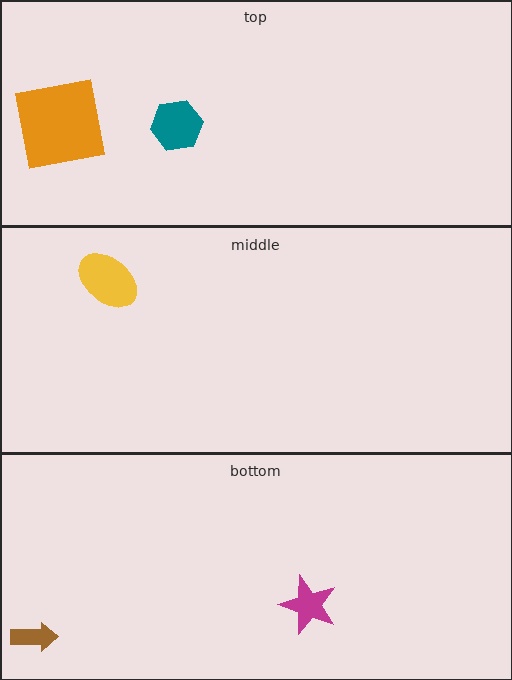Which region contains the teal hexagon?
The top region.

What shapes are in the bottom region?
The magenta star, the brown arrow.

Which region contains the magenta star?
The bottom region.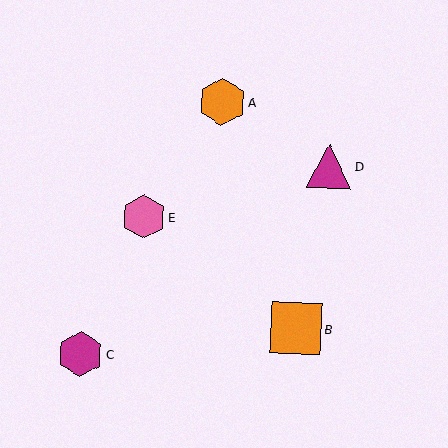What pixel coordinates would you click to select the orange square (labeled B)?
Click at (296, 328) to select the orange square B.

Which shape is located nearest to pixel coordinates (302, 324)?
The orange square (labeled B) at (296, 328) is nearest to that location.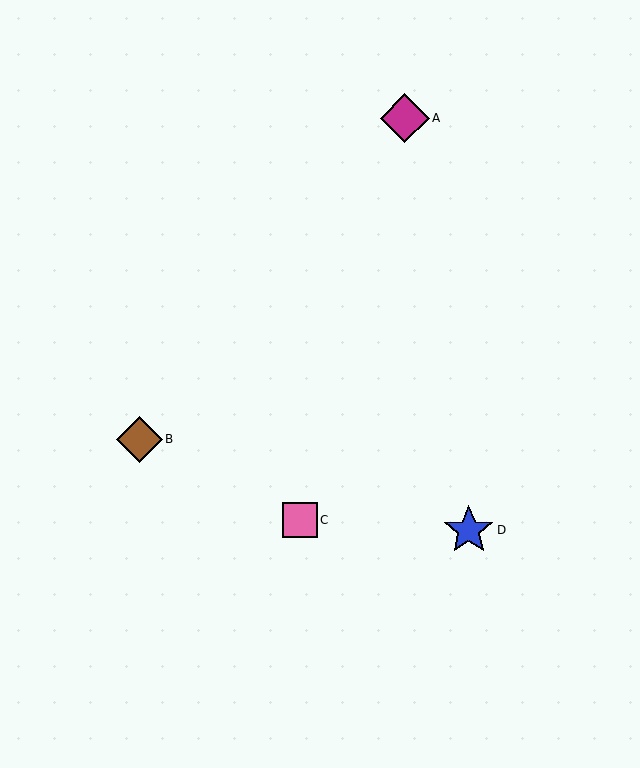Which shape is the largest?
The blue star (labeled D) is the largest.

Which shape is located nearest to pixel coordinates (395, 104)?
The magenta diamond (labeled A) at (405, 118) is nearest to that location.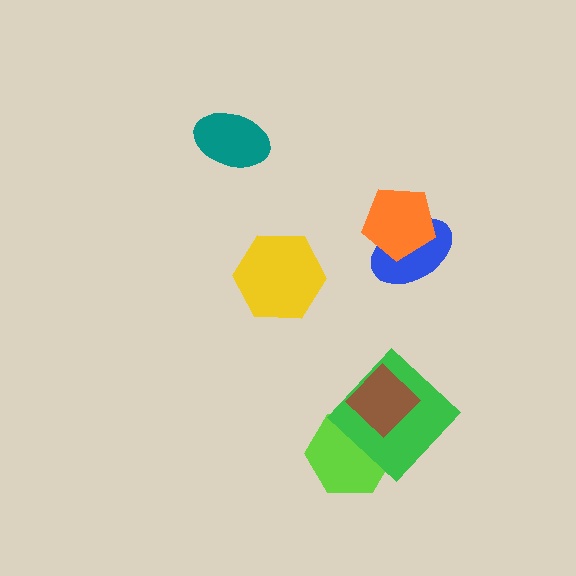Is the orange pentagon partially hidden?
No, no other shape covers it.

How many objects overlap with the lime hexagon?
2 objects overlap with the lime hexagon.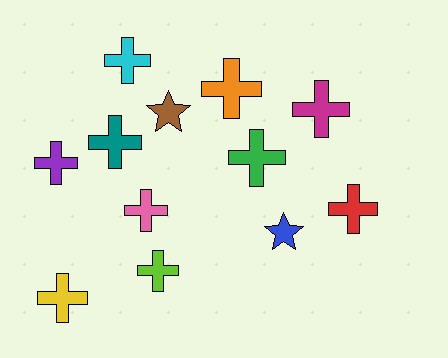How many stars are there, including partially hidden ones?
There are 2 stars.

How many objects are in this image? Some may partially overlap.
There are 12 objects.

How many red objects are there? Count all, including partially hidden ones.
There is 1 red object.